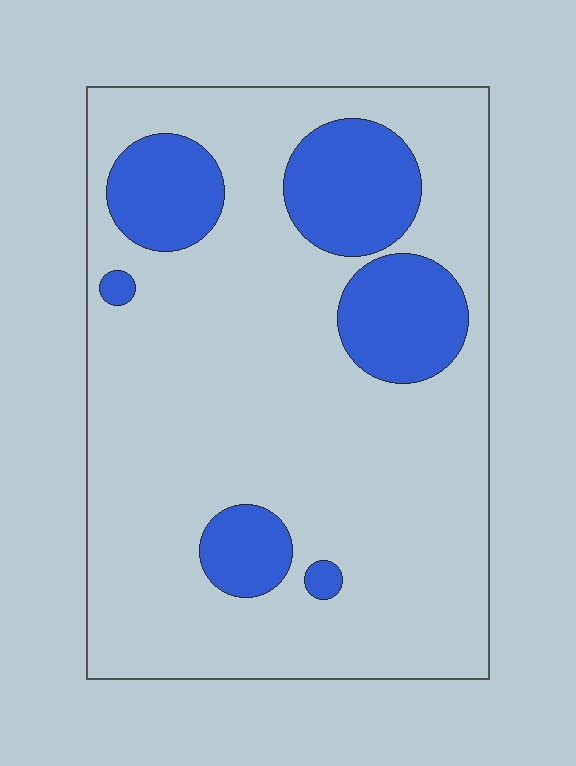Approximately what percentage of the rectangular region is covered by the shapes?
Approximately 20%.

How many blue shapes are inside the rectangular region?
6.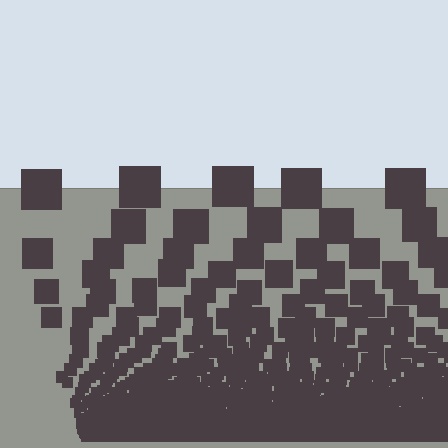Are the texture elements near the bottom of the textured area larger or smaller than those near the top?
Smaller. The gradient is inverted — elements near the bottom are smaller and denser.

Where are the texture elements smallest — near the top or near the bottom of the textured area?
Near the bottom.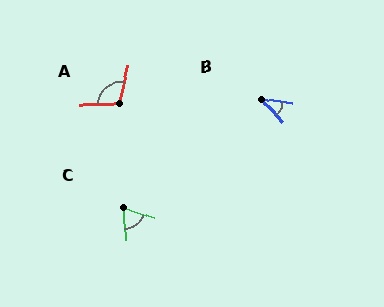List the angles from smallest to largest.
B (41°), C (67°), A (103°).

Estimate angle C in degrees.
Approximately 67 degrees.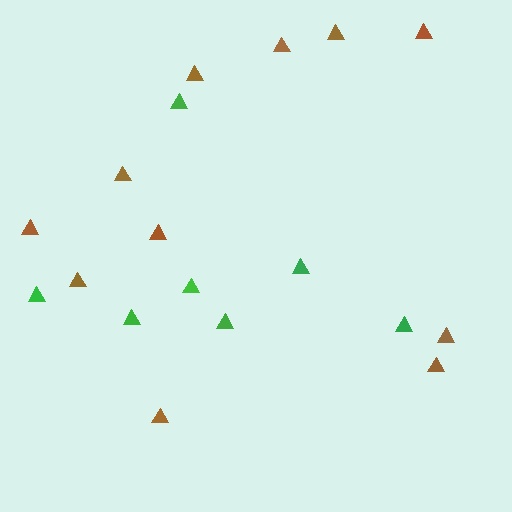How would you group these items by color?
There are 2 groups: one group of brown triangles (11) and one group of green triangles (7).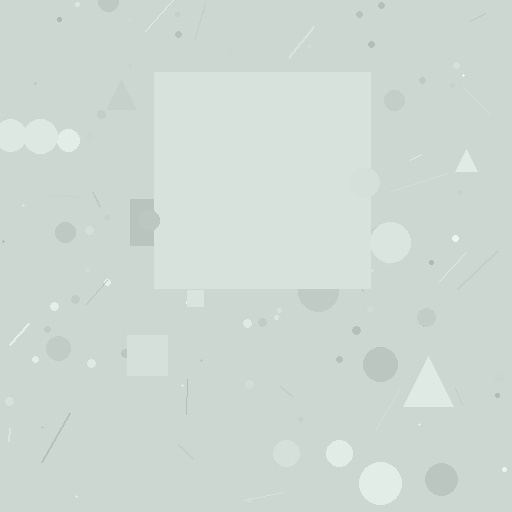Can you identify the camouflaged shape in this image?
The camouflaged shape is a square.